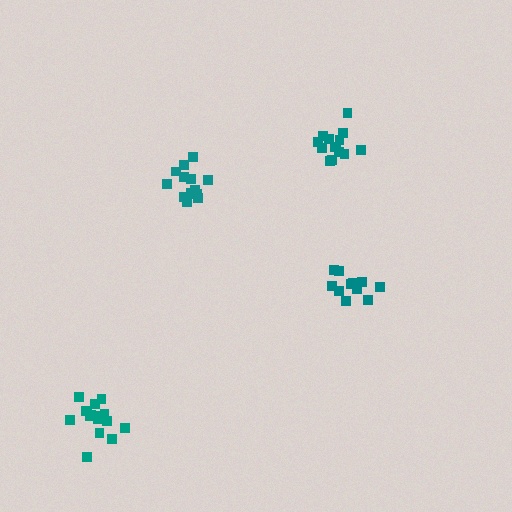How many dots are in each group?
Group 1: 14 dots, Group 2: 16 dots, Group 3: 11 dots, Group 4: 13 dots (54 total).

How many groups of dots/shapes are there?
There are 4 groups.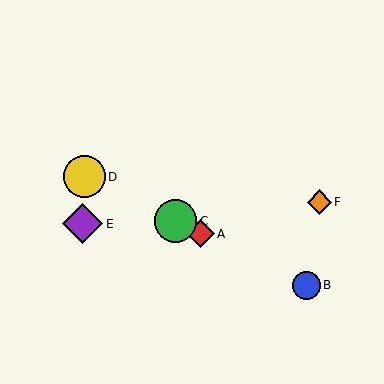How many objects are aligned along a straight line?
4 objects (A, B, C, D) are aligned along a straight line.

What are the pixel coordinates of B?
Object B is at (306, 285).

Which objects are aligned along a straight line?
Objects A, B, C, D are aligned along a straight line.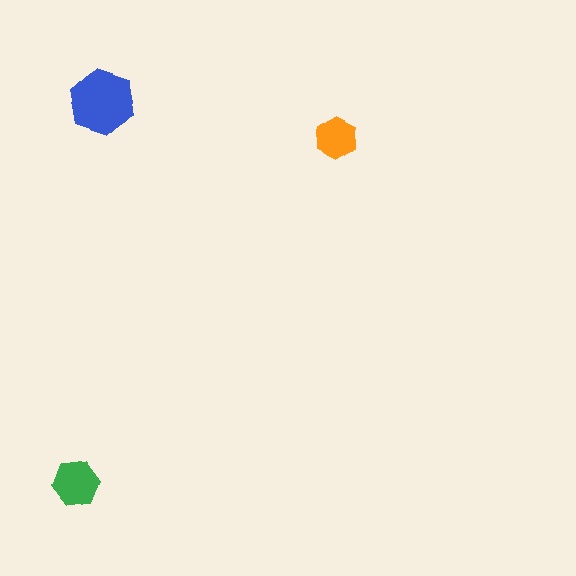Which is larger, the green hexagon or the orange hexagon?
The green one.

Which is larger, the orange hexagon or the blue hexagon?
The blue one.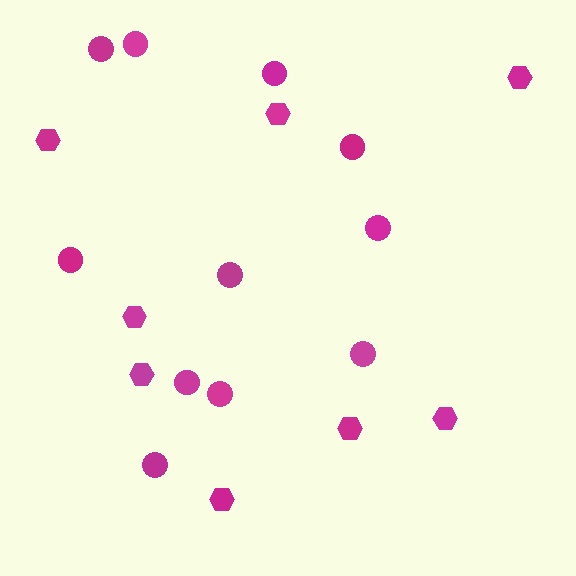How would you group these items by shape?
There are 2 groups: one group of circles (11) and one group of hexagons (8).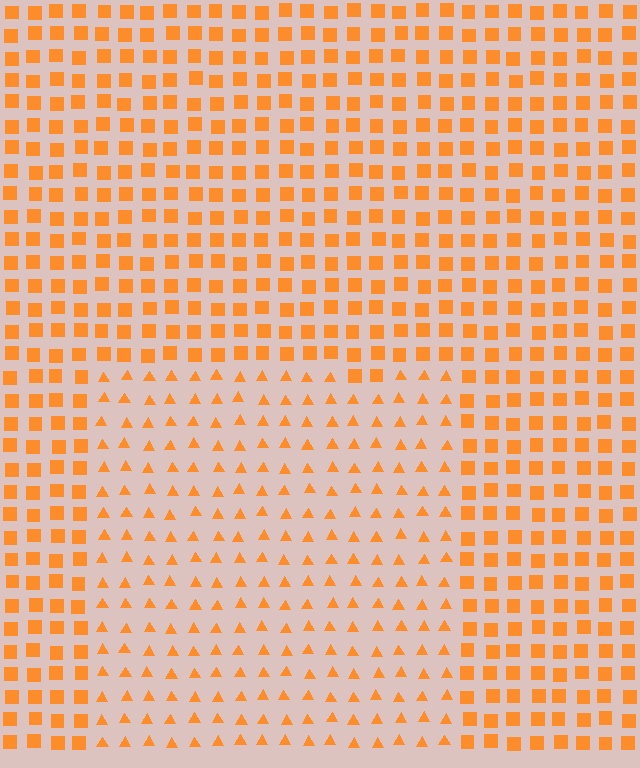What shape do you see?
I see a rectangle.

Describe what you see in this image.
The image is filled with small orange elements arranged in a uniform grid. A rectangle-shaped region contains triangles, while the surrounding area contains squares. The boundary is defined purely by the change in element shape.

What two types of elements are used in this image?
The image uses triangles inside the rectangle region and squares outside it.